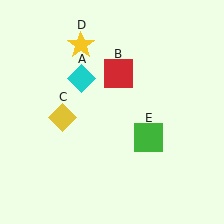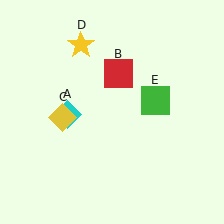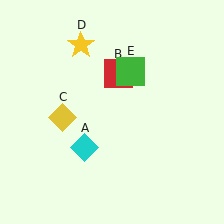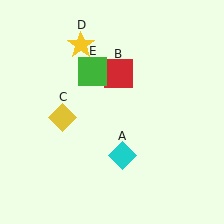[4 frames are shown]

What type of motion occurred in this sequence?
The cyan diamond (object A), green square (object E) rotated counterclockwise around the center of the scene.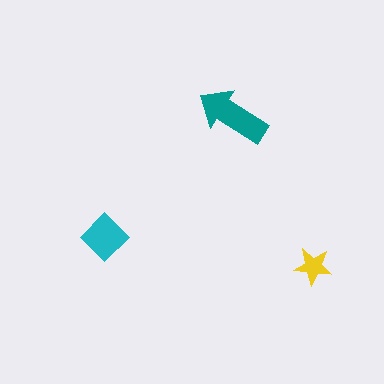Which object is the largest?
The teal arrow.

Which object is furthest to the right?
The yellow star is rightmost.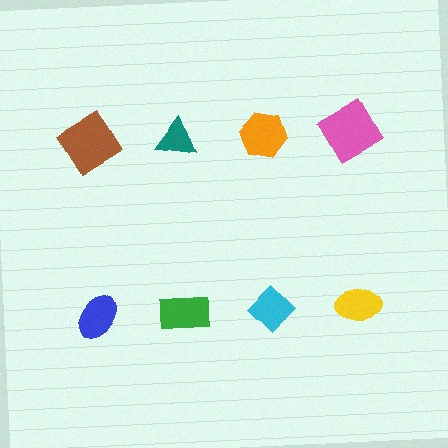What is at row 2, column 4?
A yellow ellipse.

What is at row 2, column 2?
A green rectangle.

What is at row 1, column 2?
A teal triangle.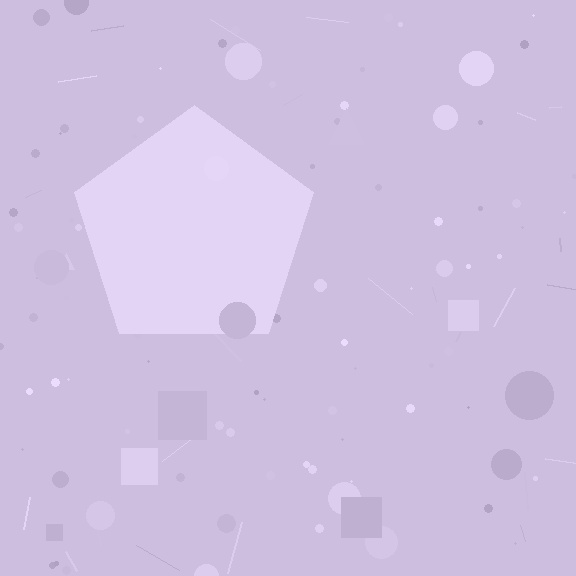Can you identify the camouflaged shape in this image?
The camouflaged shape is a pentagon.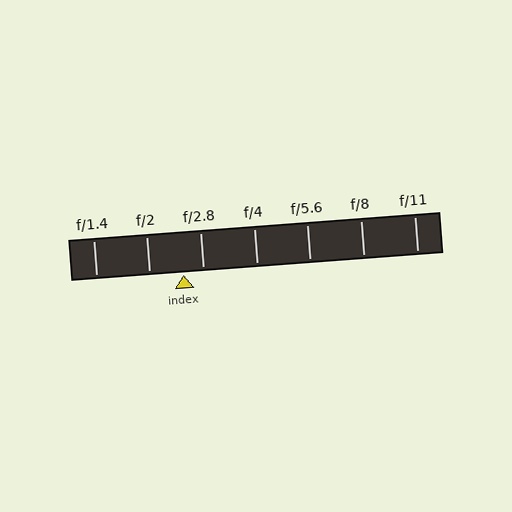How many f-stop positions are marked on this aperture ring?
There are 7 f-stop positions marked.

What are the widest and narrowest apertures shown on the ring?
The widest aperture shown is f/1.4 and the narrowest is f/11.